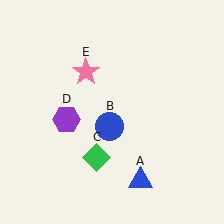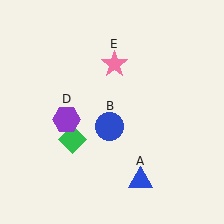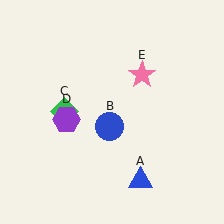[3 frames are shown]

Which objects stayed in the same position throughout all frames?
Blue triangle (object A) and blue circle (object B) and purple hexagon (object D) remained stationary.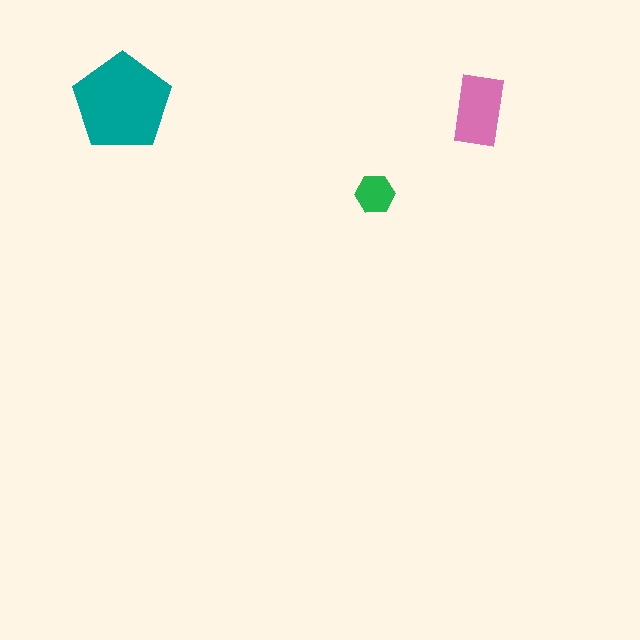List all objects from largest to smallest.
The teal pentagon, the pink rectangle, the green hexagon.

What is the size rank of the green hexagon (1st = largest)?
3rd.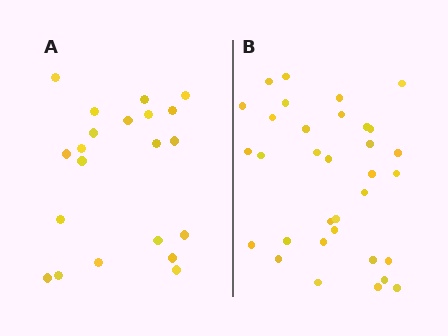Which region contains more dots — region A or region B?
Region B (the right region) has more dots.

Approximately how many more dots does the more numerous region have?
Region B has roughly 12 or so more dots than region A.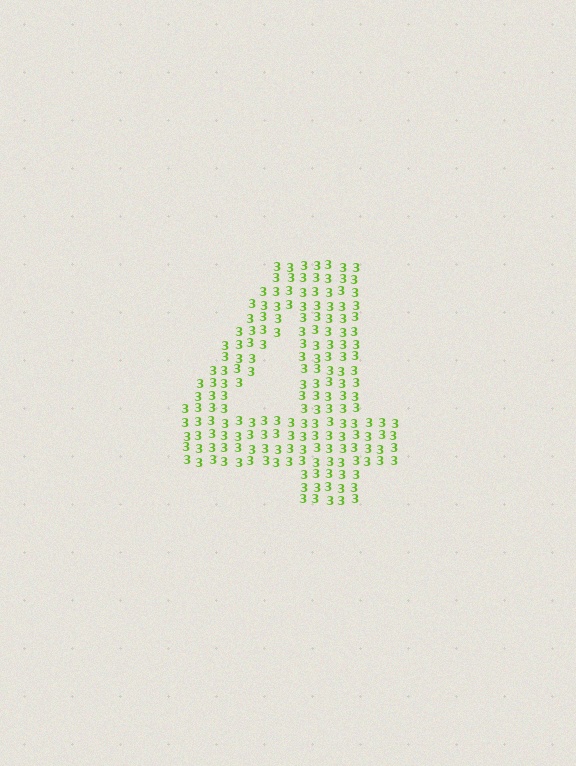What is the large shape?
The large shape is the digit 4.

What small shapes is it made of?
It is made of small digit 3's.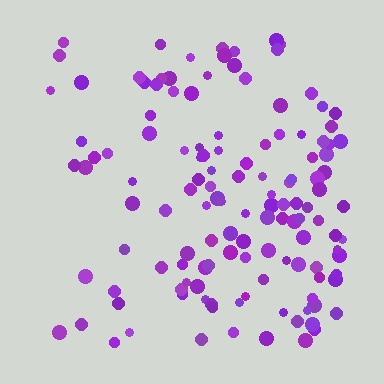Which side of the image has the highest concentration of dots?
The right.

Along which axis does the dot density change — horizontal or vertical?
Horizontal.